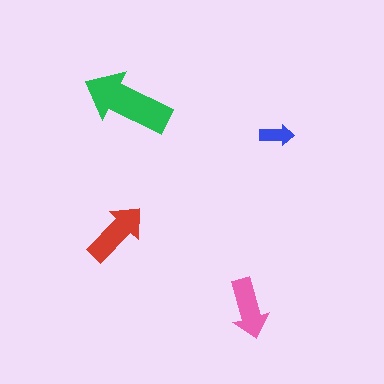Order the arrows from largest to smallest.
the green one, the red one, the pink one, the blue one.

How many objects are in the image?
There are 4 objects in the image.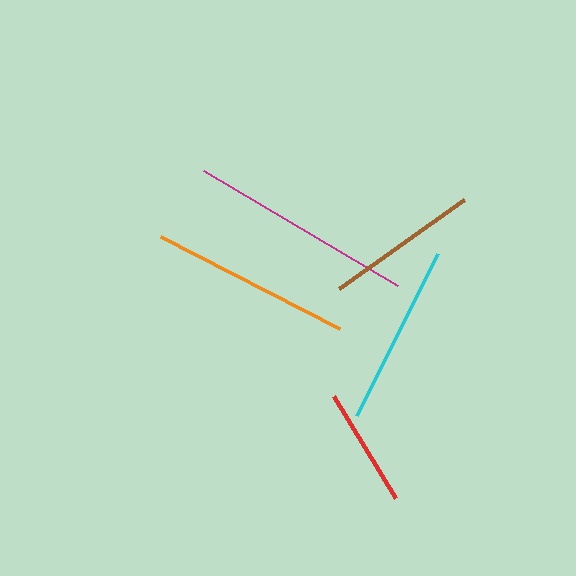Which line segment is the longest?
The magenta line is the longest at approximately 225 pixels.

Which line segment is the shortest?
The red line is the shortest at approximately 119 pixels.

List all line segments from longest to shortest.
From longest to shortest: magenta, orange, cyan, brown, red.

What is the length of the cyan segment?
The cyan segment is approximately 181 pixels long.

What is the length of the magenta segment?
The magenta segment is approximately 225 pixels long.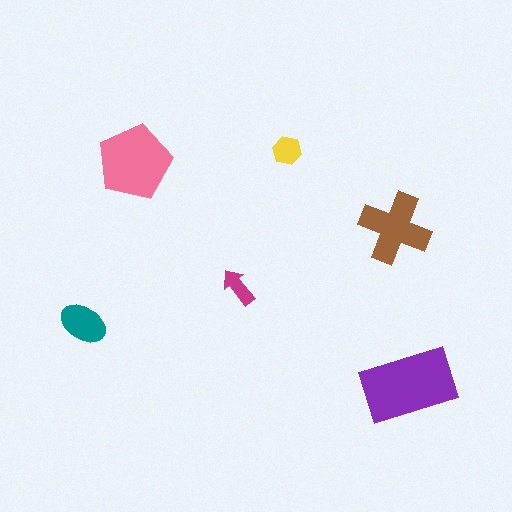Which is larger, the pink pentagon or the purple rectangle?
The purple rectangle.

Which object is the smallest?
The magenta arrow.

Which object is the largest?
The purple rectangle.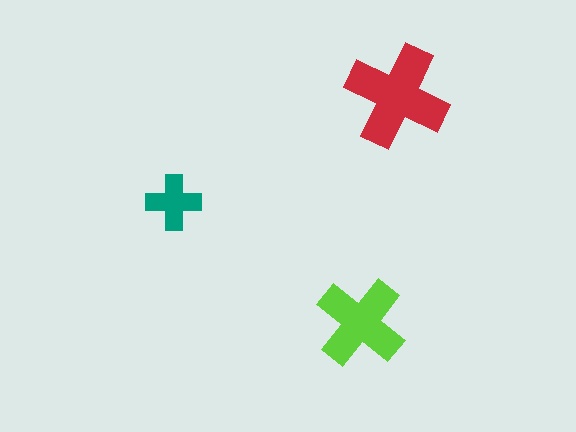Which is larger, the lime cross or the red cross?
The red one.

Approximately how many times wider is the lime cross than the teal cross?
About 1.5 times wider.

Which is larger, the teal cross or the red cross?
The red one.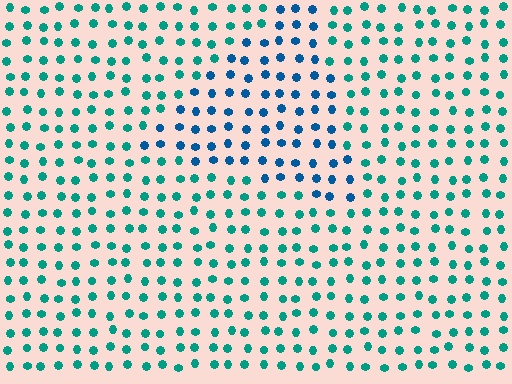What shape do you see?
I see a triangle.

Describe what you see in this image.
The image is filled with small teal elements in a uniform arrangement. A triangle-shaped region is visible where the elements are tinted to a slightly different hue, forming a subtle color boundary.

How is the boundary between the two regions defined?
The boundary is defined purely by a slight shift in hue (about 35 degrees). Spacing, size, and orientation are identical on both sides.